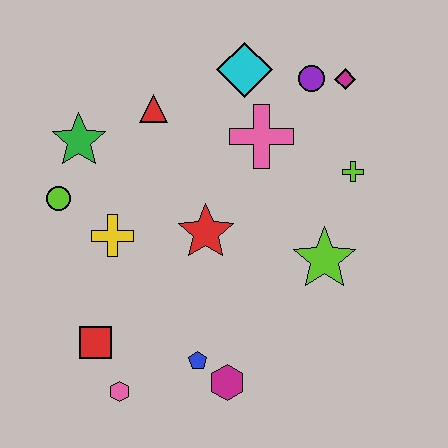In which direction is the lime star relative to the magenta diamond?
The lime star is below the magenta diamond.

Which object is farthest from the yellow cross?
The magenta diamond is farthest from the yellow cross.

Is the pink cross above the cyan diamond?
No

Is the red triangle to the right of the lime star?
No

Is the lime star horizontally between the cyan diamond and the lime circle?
No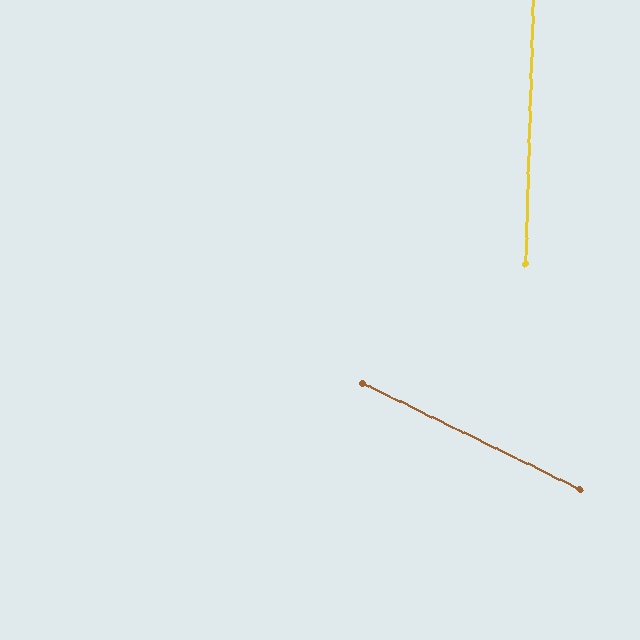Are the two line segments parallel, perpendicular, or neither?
Neither parallel nor perpendicular — they differ by about 66°.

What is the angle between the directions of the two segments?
Approximately 66 degrees.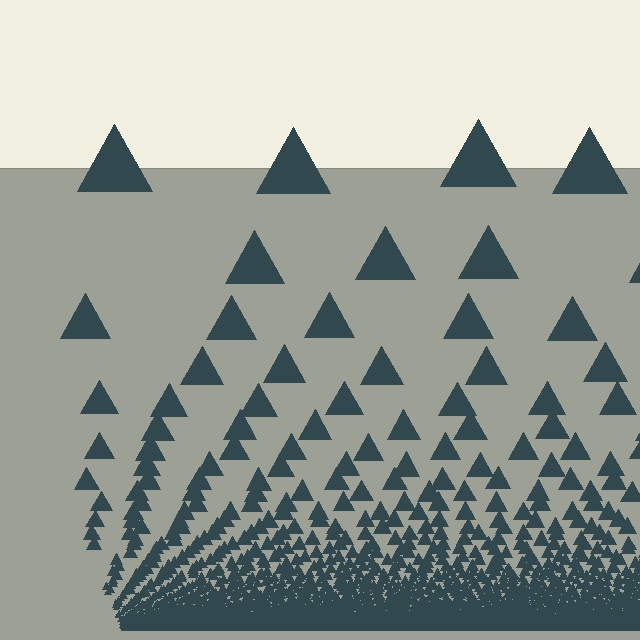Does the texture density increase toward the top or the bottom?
Density increases toward the bottom.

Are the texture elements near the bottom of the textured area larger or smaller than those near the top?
Smaller. The gradient is inverted — elements near the bottom are smaller and denser.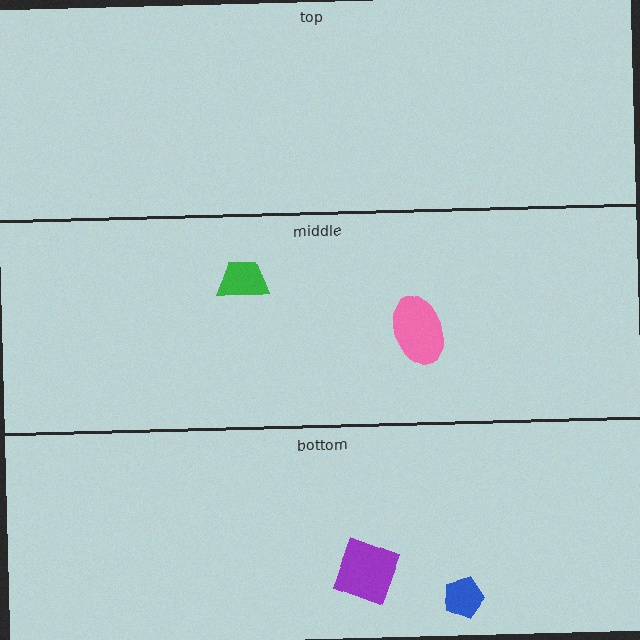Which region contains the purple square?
The bottom region.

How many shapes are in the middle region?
2.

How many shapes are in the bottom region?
2.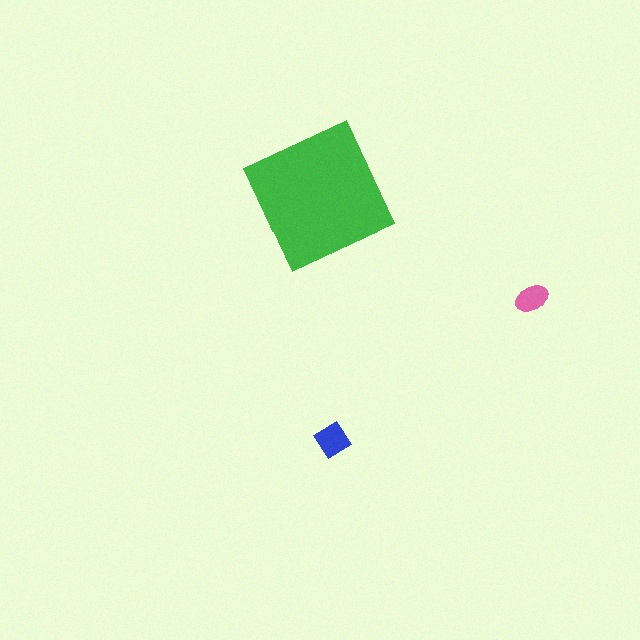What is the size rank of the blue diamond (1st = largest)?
2nd.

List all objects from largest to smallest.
The green square, the blue diamond, the pink ellipse.